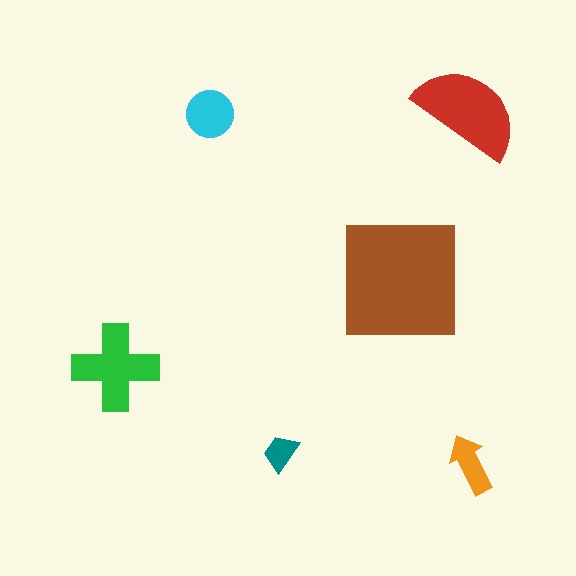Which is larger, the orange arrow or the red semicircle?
The red semicircle.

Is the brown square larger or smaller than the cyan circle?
Larger.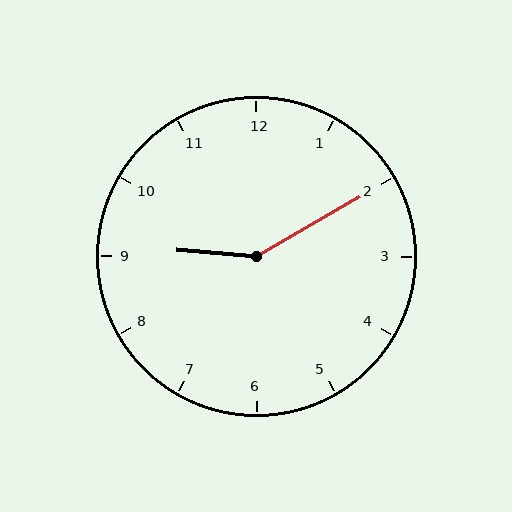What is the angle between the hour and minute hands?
Approximately 145 degrees.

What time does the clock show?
9:10.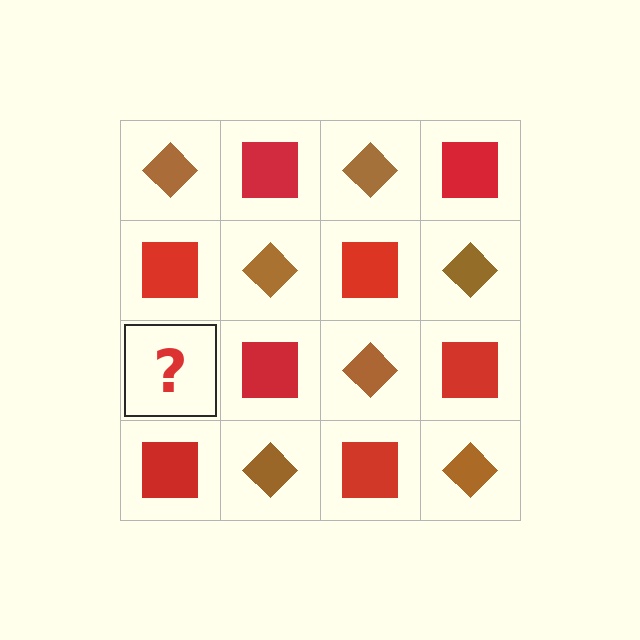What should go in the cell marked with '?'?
The missing cell should contain a brown diamond.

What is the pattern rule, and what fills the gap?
The rule is that it alternates brown diamond and red square in a checkerboard pattern. The gap should be filled with a brown diamond.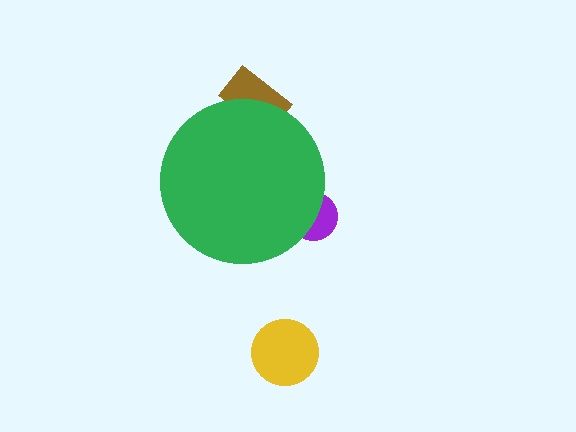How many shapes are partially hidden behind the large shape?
2 shapes are partially hidden.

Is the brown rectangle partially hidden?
Yes, the brown rectangle is partially hidden behind the green circle.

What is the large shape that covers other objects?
A green circle.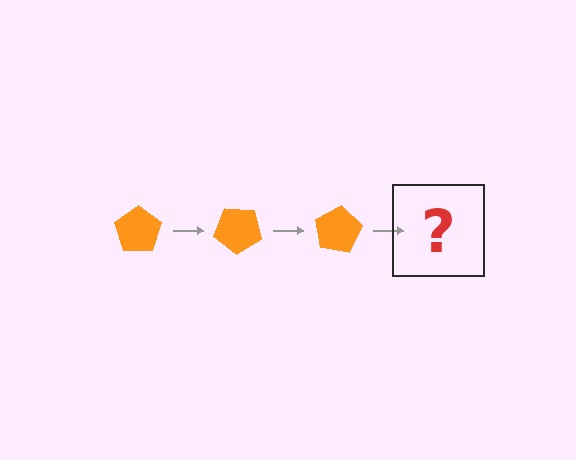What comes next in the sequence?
The next element should be an orange pentagon rotated 120 degrees.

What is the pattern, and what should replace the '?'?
The pattern is that the pentagon rotates 40 degrees each step. The '?' should be an orange pentagon rotated 120 degrees.